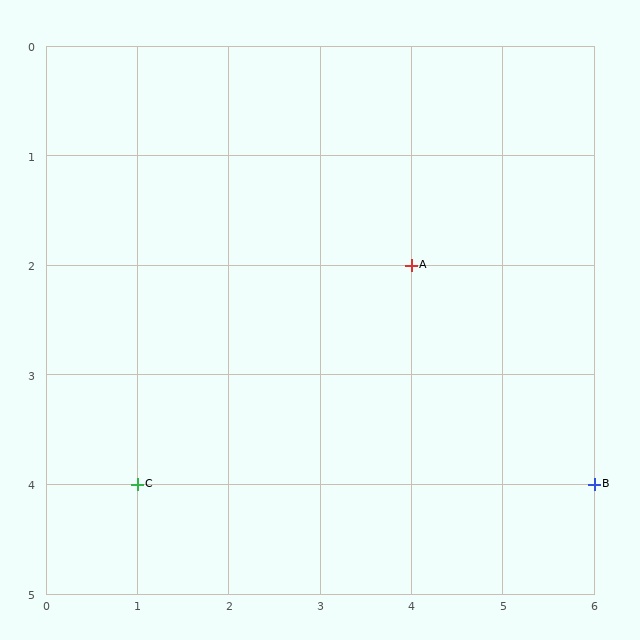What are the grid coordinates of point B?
Point B is at grid coordinates (6, 4).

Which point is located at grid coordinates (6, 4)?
Point B is at (6, 4).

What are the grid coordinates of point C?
Point C is at grid coordinates (1, 4).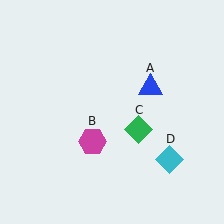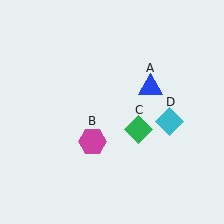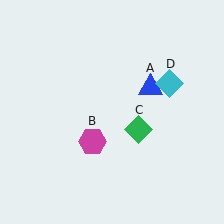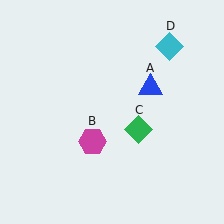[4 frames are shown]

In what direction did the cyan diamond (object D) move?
The cyan diamond (object D) moved up.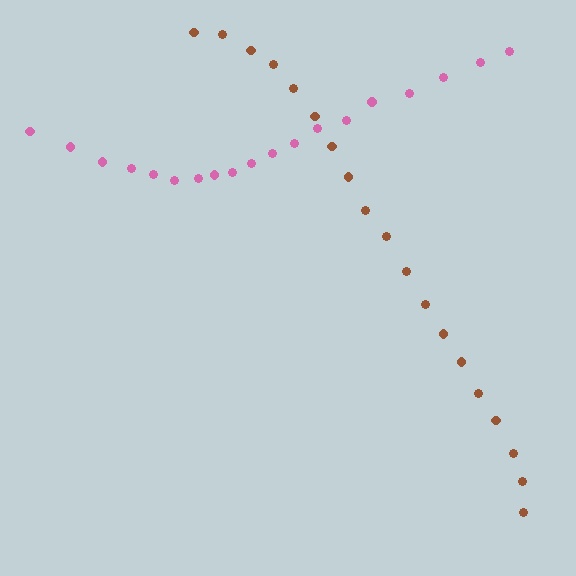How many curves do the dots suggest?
There are 2 distinct paths.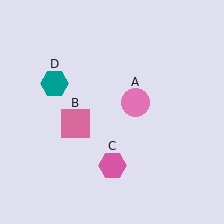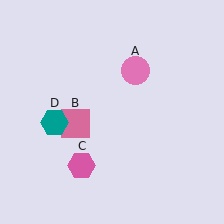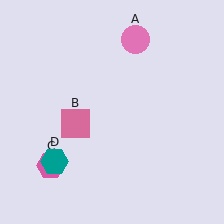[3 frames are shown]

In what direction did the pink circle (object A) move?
The pink circle (object A) moved up.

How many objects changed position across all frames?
3 objects changed position: pink circle (object A), pink hexagon (object C), teal hexagon (object D).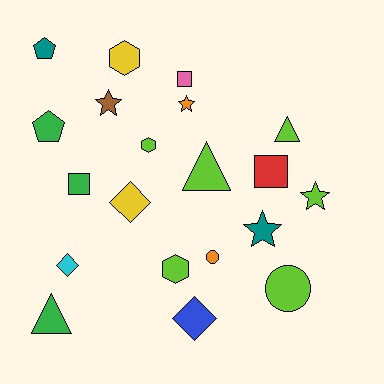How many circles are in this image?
There are 2 circles.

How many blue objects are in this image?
There is 1 blue object.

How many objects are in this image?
There are 20 objects.